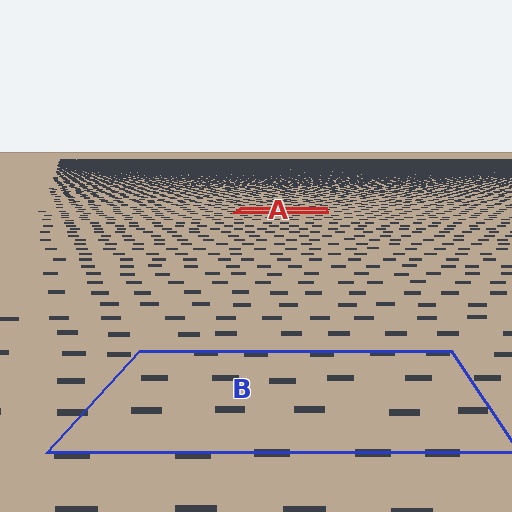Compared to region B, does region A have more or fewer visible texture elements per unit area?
Region A has more texture elements per unit area — they are packed more densely because it is farther away.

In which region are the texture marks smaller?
The texture marks are smaller in region A, because it is farther away.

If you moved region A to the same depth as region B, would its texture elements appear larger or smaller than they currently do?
They would appear larger. At a closer depth, the same texture elements are projected at a bigger on-screen size.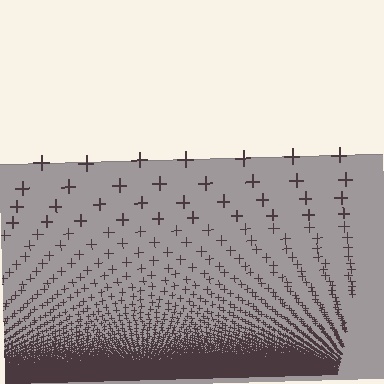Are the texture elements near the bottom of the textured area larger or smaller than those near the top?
Smaller. The gradient is inverted — elements near the bottom are smaller and denser.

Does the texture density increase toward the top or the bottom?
Density increases toward the bottom.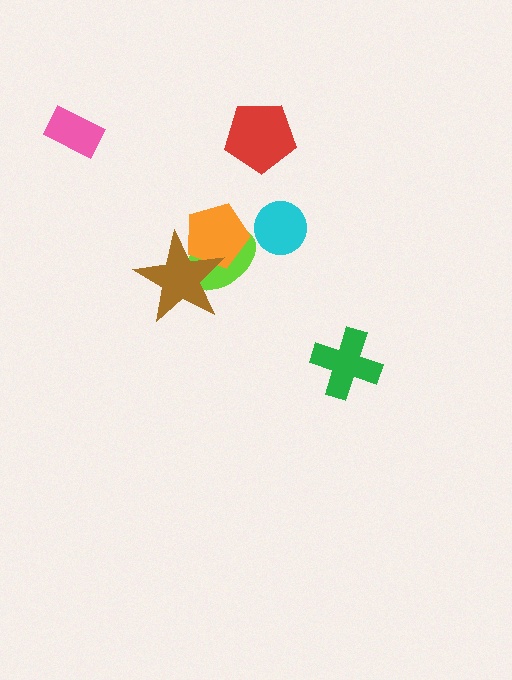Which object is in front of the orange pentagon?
The brown star is in front of the orange pentagon.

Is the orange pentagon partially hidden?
Yes, it is partially covered by another shape.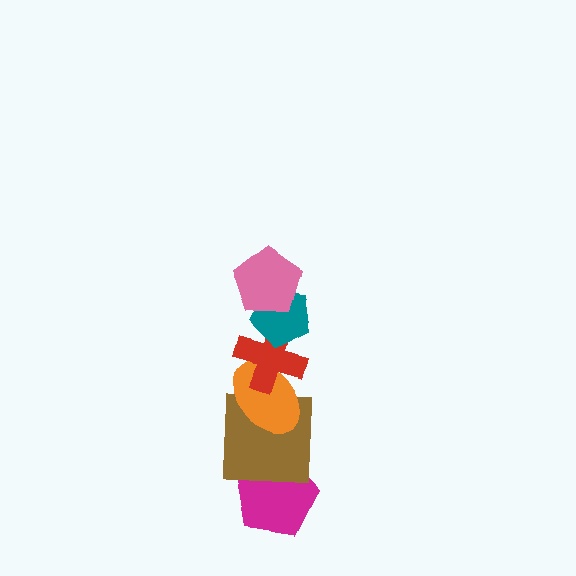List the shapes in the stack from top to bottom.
From top to bottom: the pink pentagon, the teal pentagon, the red cross, the orange ellipse, the brown square, the magenta pentagon.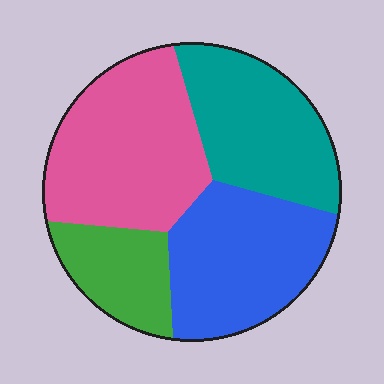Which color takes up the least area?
Green, at roughly 15%.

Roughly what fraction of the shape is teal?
Teal covers roughly 25% of the shape.